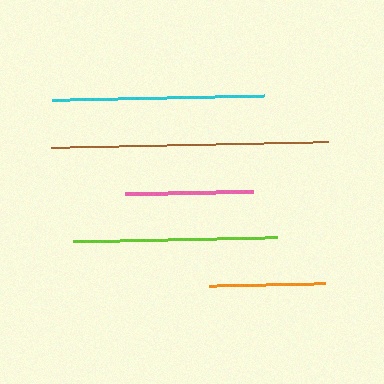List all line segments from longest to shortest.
From longest to shortest: brown, cyan, lime, pink, orange.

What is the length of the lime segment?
The lime segment is approximately 205 pixels long.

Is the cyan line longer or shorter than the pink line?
The cyan line is longer than the pink line.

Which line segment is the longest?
The brown line is the longest at approximately 277 pixels.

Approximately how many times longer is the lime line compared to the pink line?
The lime line is approximately 1.6 times the length of the pink line.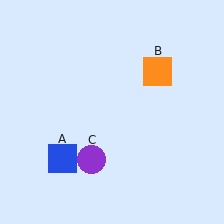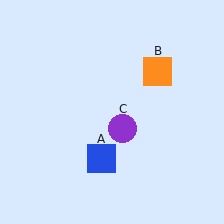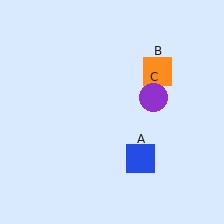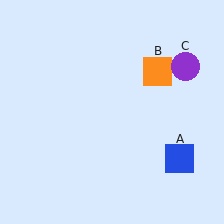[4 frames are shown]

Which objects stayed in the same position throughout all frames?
Orange square (object B) remained stationary.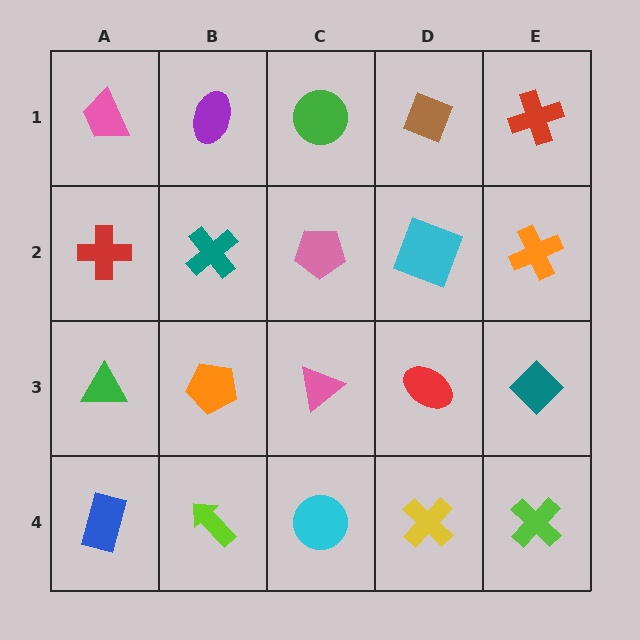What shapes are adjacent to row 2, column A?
A pink trapezoid (row 1, column A), a green triangle (row 3, column A), a teal cross (row 2, column B).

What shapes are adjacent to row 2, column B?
A purple ellipse (row 1, column B), an orange pentagon (row 3, column B), a red cross (row 2, column A), a pink pentagon (row 2, column C).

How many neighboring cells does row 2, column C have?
4.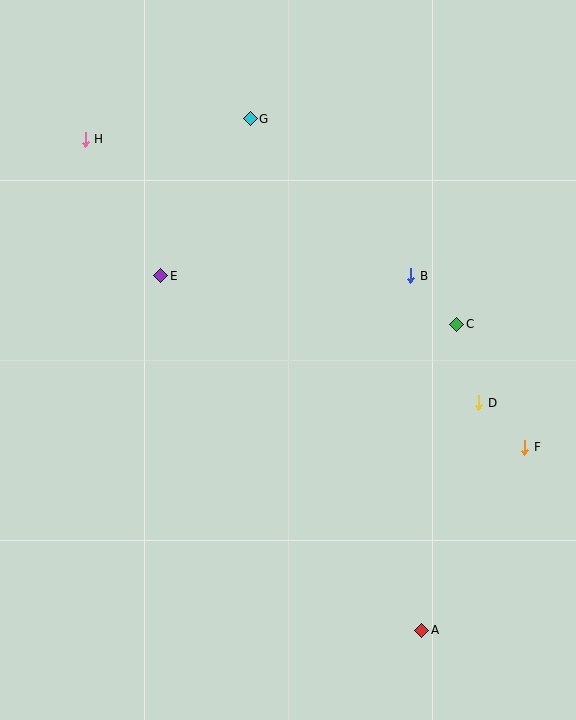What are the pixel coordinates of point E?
Point E is at (161, 276).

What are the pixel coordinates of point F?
Point F is at (525, 447).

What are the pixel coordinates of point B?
Point B is at (411, 276).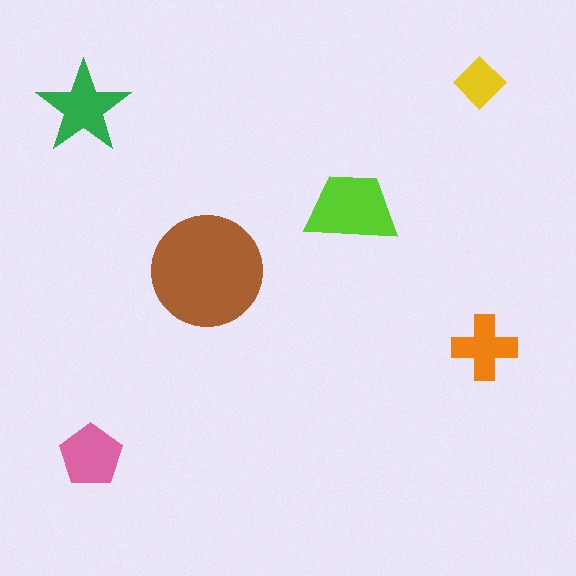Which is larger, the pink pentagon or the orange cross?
The pink pentagon.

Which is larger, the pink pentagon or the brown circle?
The brown circle.